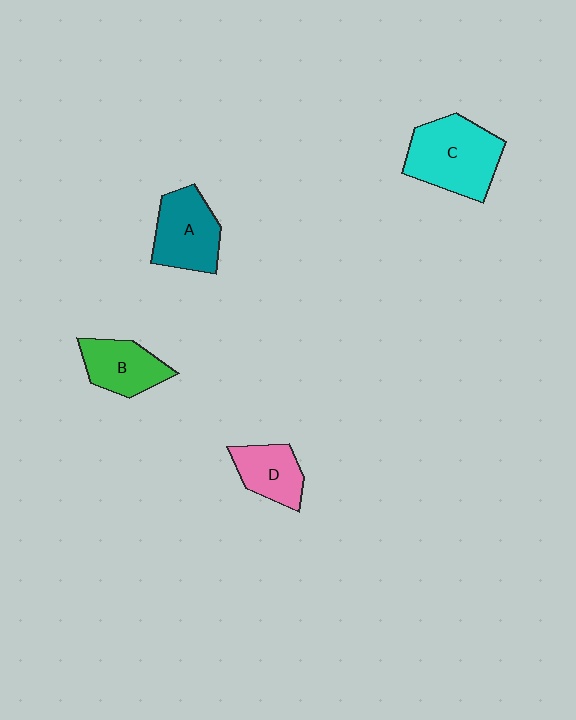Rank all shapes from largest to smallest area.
From largest to smallest: C (cyan), A (teal), B (green), D (pink).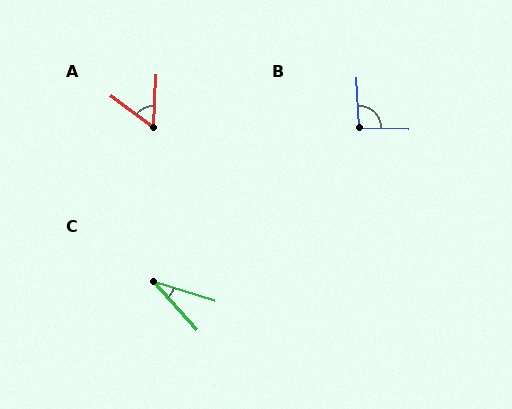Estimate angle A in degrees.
Approximately 56 degrees.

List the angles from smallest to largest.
C (31°), A (56°), B (94°).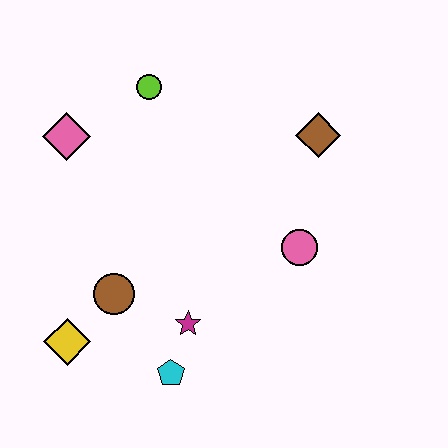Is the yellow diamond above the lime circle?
No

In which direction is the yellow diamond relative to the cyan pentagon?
The yellow diamond is to the left of the cyan pentagon.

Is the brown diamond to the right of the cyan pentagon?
Yes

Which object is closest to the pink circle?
The brown diamond is closest to the pink circle.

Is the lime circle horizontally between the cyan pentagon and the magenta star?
No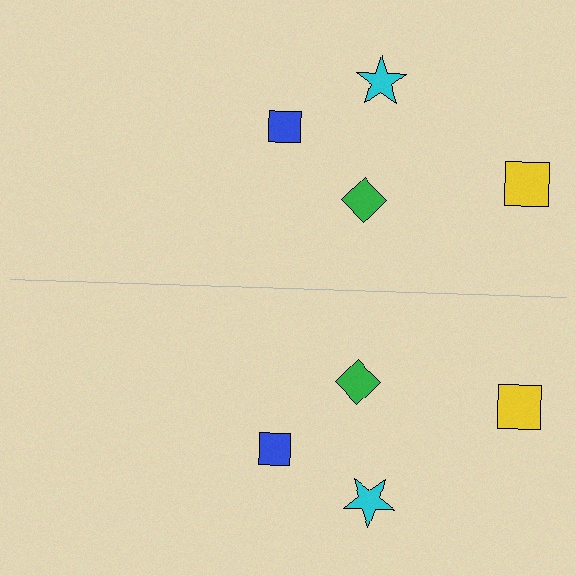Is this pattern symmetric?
Yes, this pattern has bilateral (reflection) symmetry.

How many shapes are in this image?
There are 8 shapes in this image.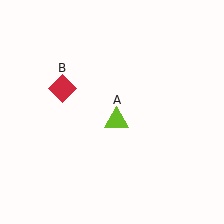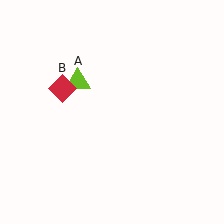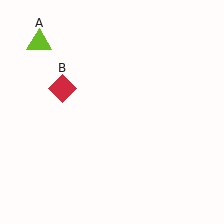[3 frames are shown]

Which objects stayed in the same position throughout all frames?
Red diamond (object B) remained stationary.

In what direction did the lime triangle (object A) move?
The lime triangle (object A) moved up and to the left.